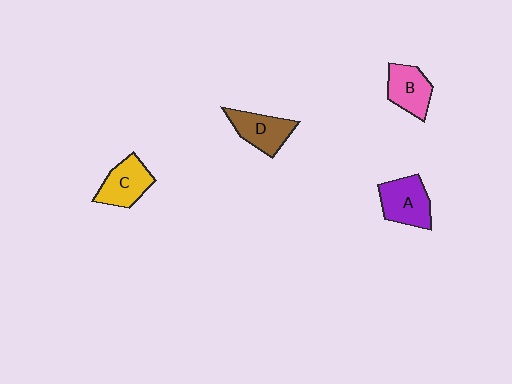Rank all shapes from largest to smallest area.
From largest to smallest: A (purple), C (yellow), D (brown), B (pink).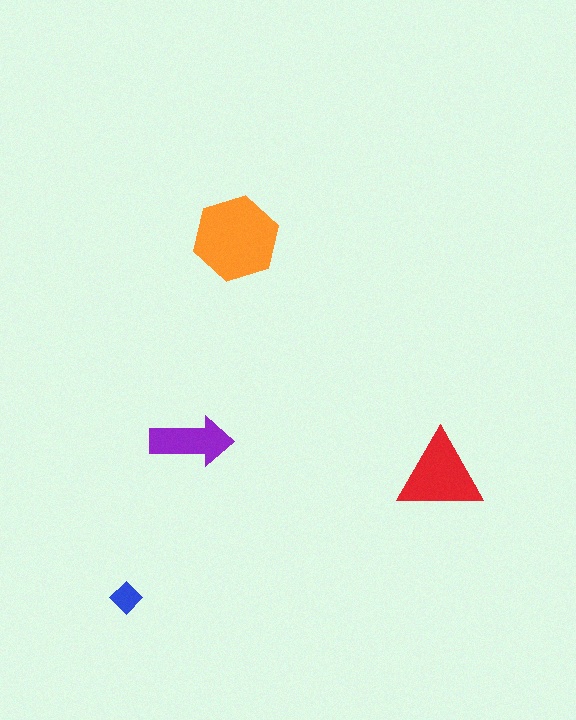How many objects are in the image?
There are 4 objects in the image.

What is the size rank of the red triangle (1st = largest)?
2nd.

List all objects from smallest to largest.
The blue diamond, the purple arrow, the red triangle, the orange hexagon.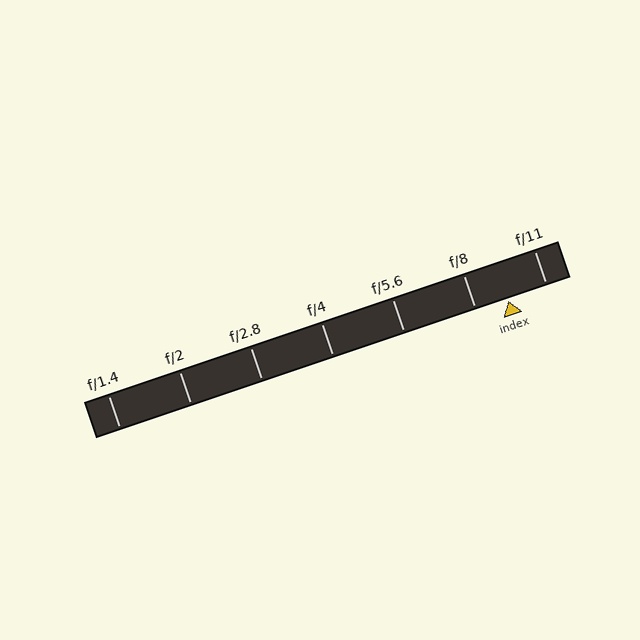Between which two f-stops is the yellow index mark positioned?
The index mark is between f/8 and f/11.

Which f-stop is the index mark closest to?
The index mark is closest to f/8.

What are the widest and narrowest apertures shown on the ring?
The widest aperture shown is f/1.4 and the narrowest is f/11.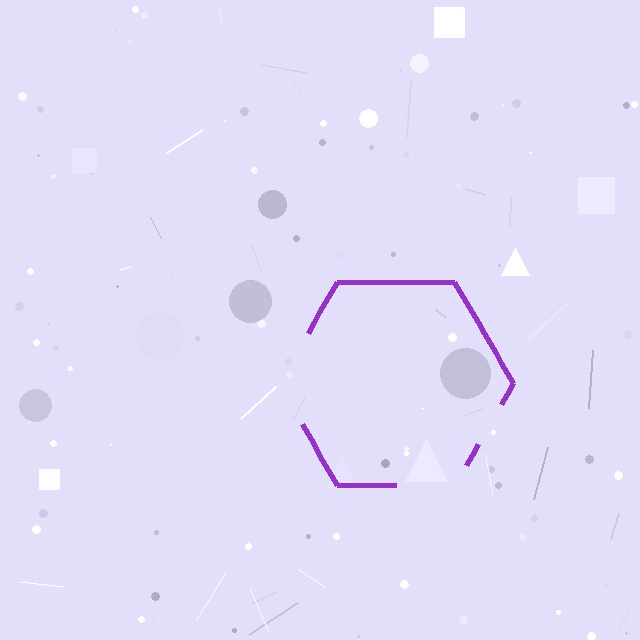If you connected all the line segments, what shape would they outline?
They would outline a hexagon.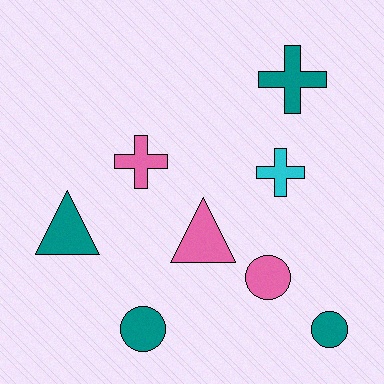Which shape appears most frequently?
Cross, with 3 objects.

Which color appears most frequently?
Teal, with 4 objects.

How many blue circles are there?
There are no blue circles.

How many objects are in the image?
There are 8 objects.